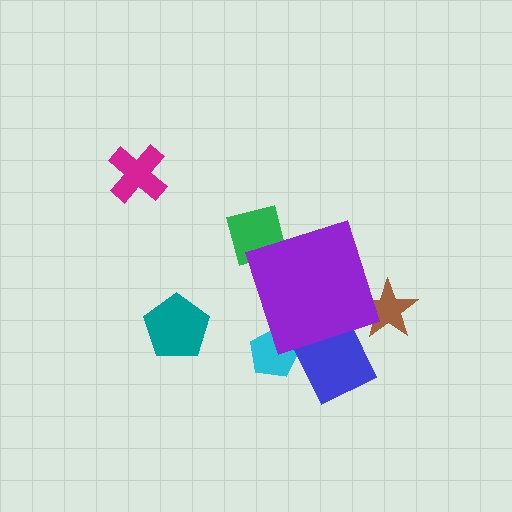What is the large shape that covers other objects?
A purple diamond.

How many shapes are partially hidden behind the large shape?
4 shapes are partially hidden.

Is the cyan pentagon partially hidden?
Yes, the cyan pentagon is partially hidden behind the purple diamond.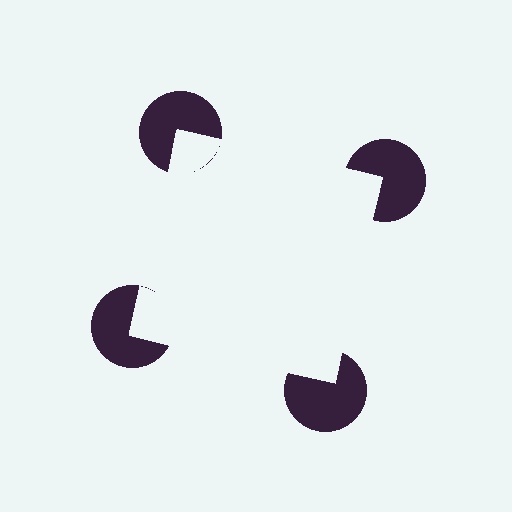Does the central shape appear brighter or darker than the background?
It typically appears slightly brighter than the background, even though no actual brightness change is drawn.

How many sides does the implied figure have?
4 sides.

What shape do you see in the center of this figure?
An illusory square — its edges are inferred from the aligned wedge cuts in the pac-man discs, not physically drawn.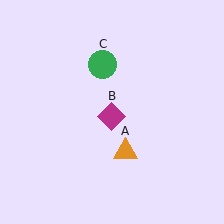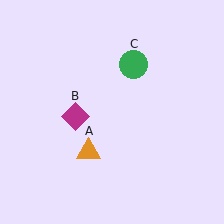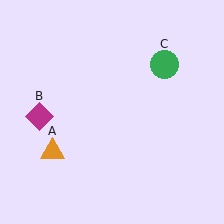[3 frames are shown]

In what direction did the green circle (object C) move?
The green circle (object C) moved right.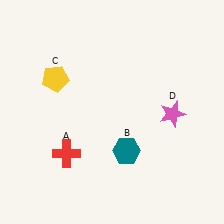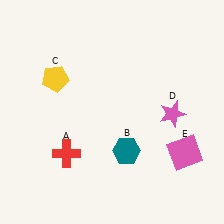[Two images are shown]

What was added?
A pink square (E) was added in Image 2.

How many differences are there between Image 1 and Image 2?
There is 1 difference between the two images.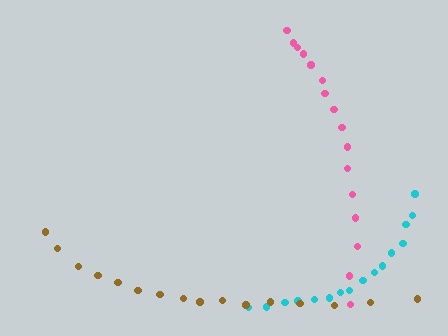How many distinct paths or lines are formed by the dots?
There are 3 distinct paths.